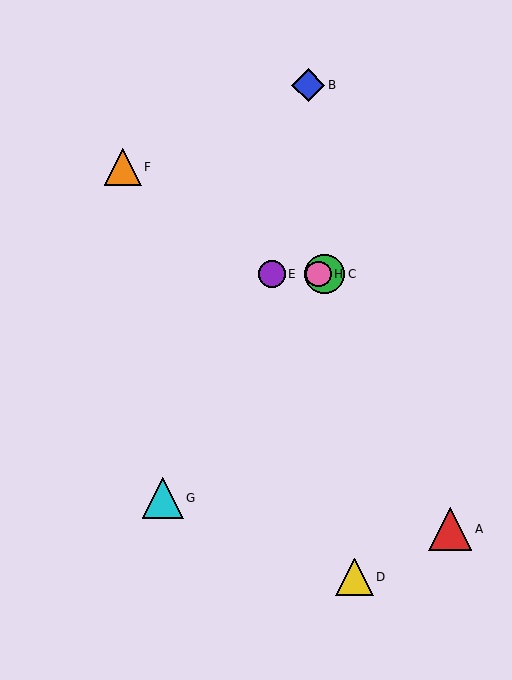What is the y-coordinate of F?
Object F is at y≈167.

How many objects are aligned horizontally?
3 objects (C, E, H) are aligned horizontally.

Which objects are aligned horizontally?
Objects C, E, H are aligned horizontally.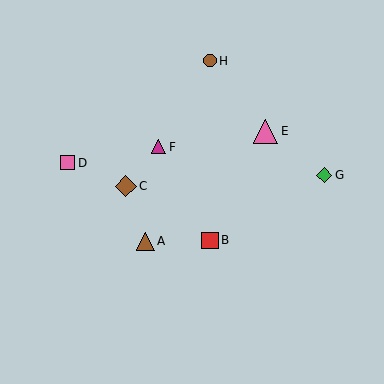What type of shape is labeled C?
Shape C is a brown diamond.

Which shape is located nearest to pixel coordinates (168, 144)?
The magenta triangle (labeled F) at (158, 147) is nearest to that location.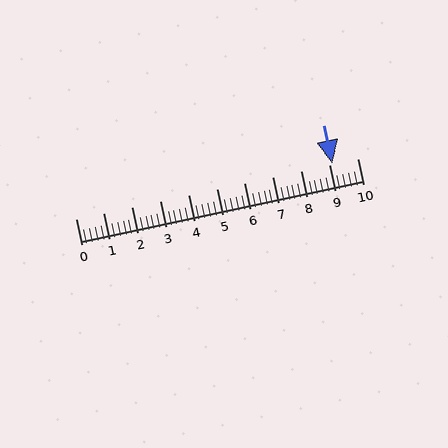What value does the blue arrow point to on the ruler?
The blue arrow points to approximately 9.1.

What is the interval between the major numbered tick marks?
The major tick marks are spaced 1 units apart.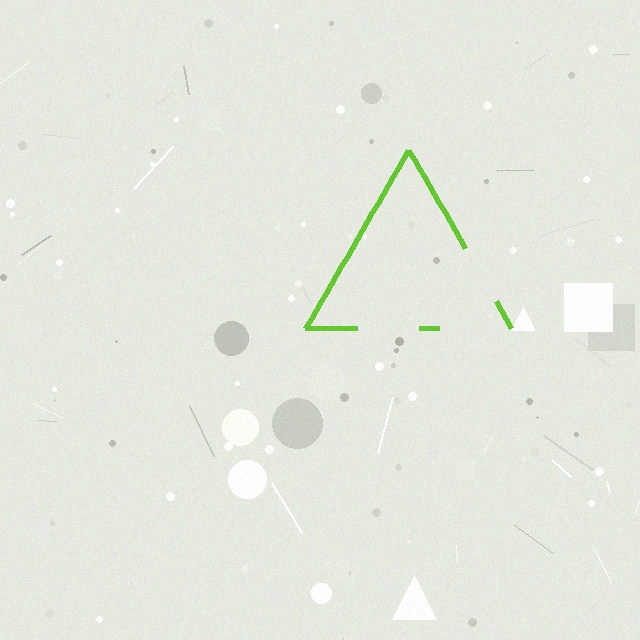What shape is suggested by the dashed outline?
The dashed outline suggests a triangle.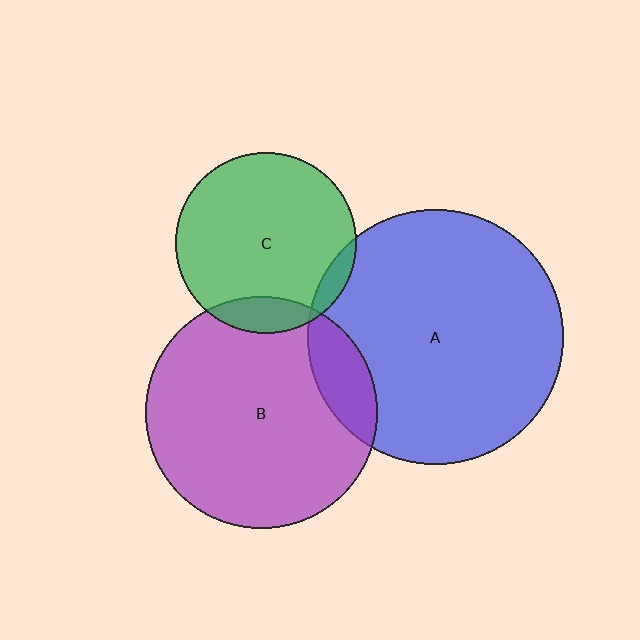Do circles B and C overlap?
Yes.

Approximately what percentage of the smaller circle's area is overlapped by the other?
Approximately 10%.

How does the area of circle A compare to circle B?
Approximately 1.2 times.